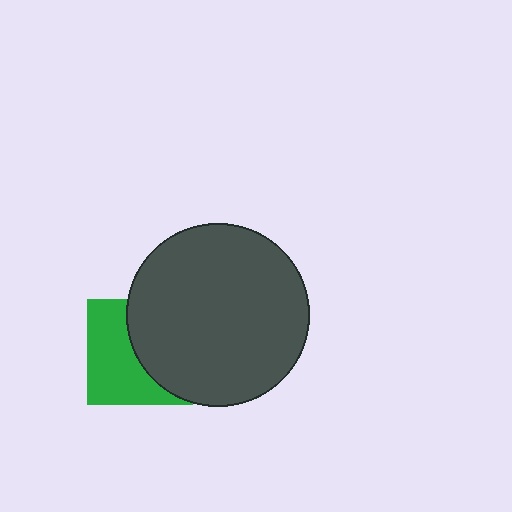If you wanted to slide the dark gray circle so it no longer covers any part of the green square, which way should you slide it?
Slide it right — that is the most direct way to separate the two shapes.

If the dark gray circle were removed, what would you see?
You would see the complete green square.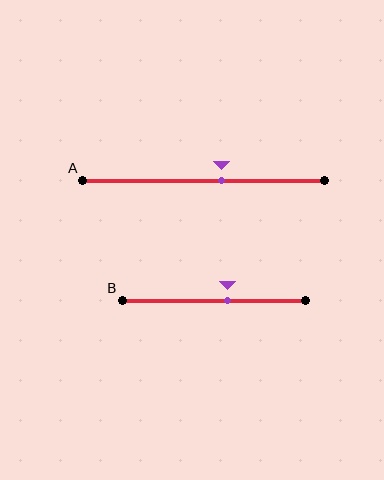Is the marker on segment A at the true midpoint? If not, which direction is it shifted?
No, the marker on segment A is shifted to the right by about 7% of the segment length.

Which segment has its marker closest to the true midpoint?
Segment A has its marker closest to the true midpoint.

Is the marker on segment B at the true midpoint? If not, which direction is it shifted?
No, the marker on segment B is shifted to the right by about 7% of the segment length.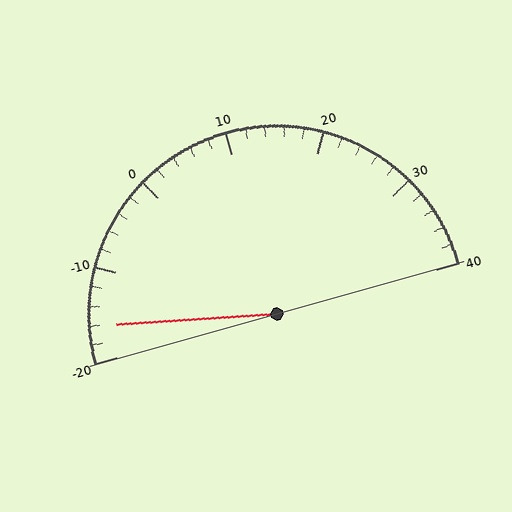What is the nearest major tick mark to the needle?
The nearest major tick mark is -20.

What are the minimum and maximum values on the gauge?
The gauge ranges from -20 to 40.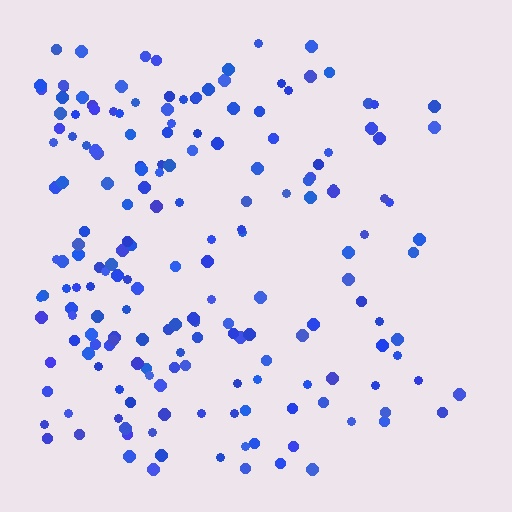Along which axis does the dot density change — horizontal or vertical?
Horizontal.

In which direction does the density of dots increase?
From right to left, with the left side densest.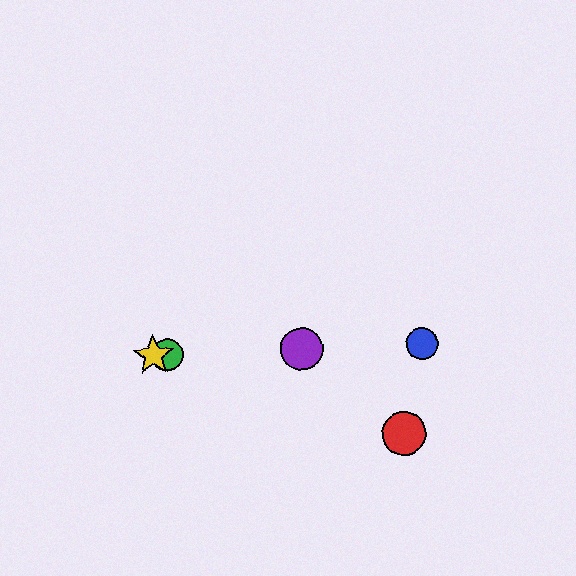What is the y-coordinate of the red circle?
The red circle is at y≈434.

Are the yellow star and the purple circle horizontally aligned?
Yes, both are at y≈356.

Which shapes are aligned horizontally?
The blue circle, the green circle, the yellow star, the purple circle are aligned horizontally.